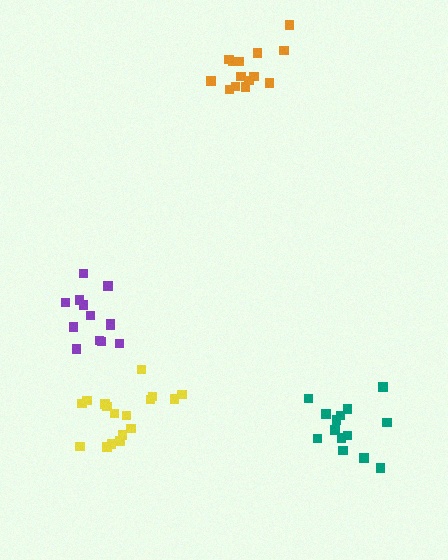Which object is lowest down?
The teal cluster is bottommost.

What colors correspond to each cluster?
The clusters are colored: purple, orange, yellow, teal.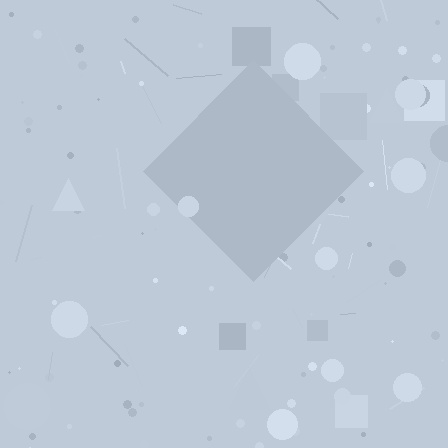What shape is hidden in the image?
A diamond is hidden in the image.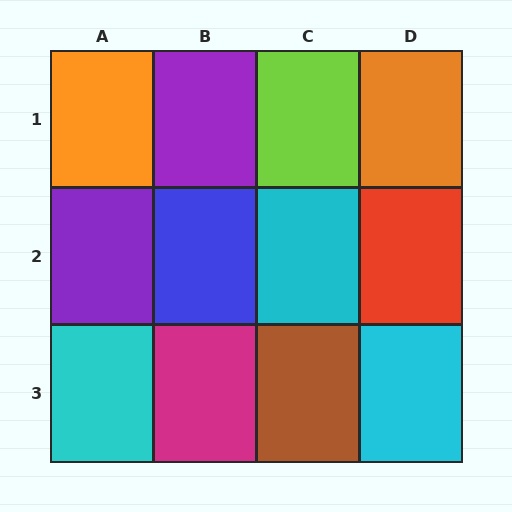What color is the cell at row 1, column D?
Orange.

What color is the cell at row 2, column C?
Cyan.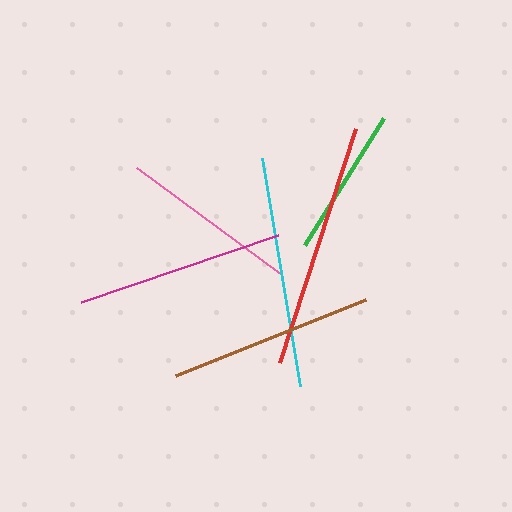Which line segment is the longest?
The red line is the longest at approximately 246 pixels.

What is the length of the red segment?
The red segment is approximately 246 pixels long.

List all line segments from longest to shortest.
From longest to shortest: red, cyan, magenta, brown, pink, green.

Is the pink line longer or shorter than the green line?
The pink line is longer than the green line.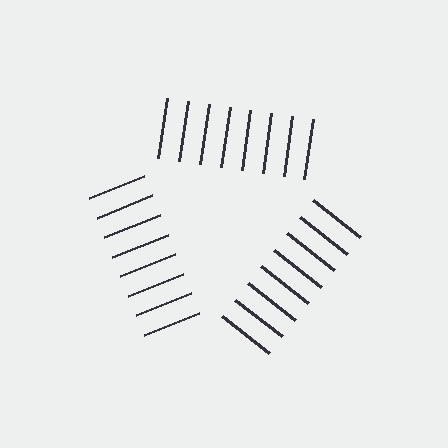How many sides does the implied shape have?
3 sides — the line-ends trace a triangle.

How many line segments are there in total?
24 — 8 along each of the 3 edges.